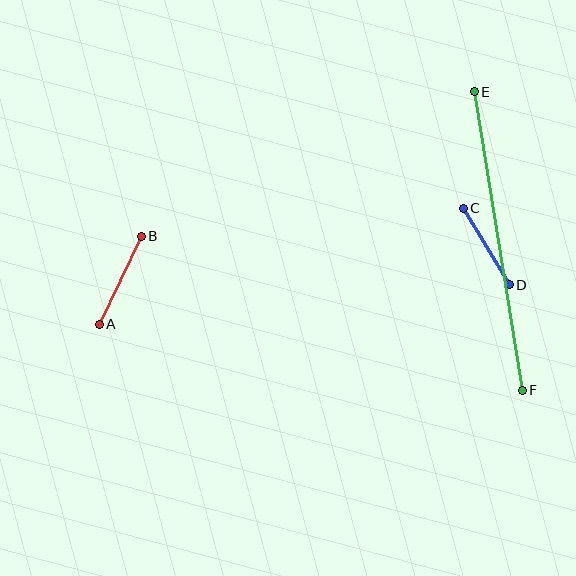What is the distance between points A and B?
The distance is approximately 97 pixels.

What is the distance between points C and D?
The distance is approximately 89 pixels.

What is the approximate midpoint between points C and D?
The midpoint is at approximately (486, 246) pixels.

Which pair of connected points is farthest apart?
Points E and F are farthest apart.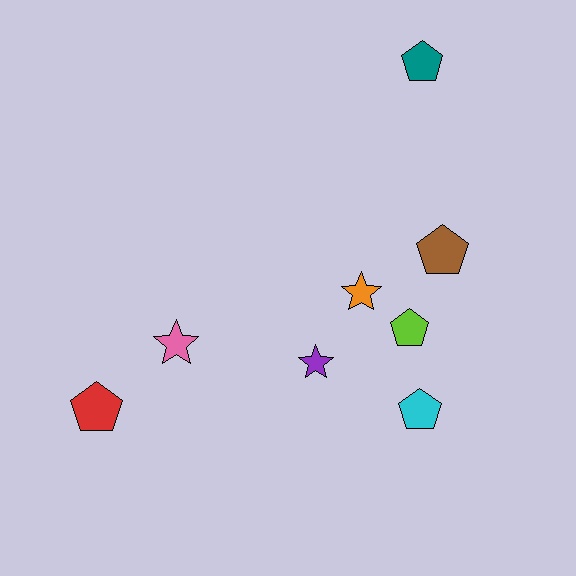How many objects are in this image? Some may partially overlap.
There are 8 objects.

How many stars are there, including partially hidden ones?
There are 3 stars.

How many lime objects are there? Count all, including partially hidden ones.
There is 1 lime object.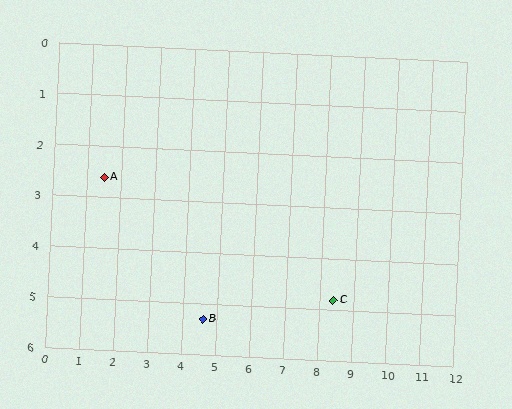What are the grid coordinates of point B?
Point B is at approximately (4.6, 5.3).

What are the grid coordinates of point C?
Point C is at approximately (8.4, 4.8).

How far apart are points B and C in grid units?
Points B and C are about 3.8 grid units apart.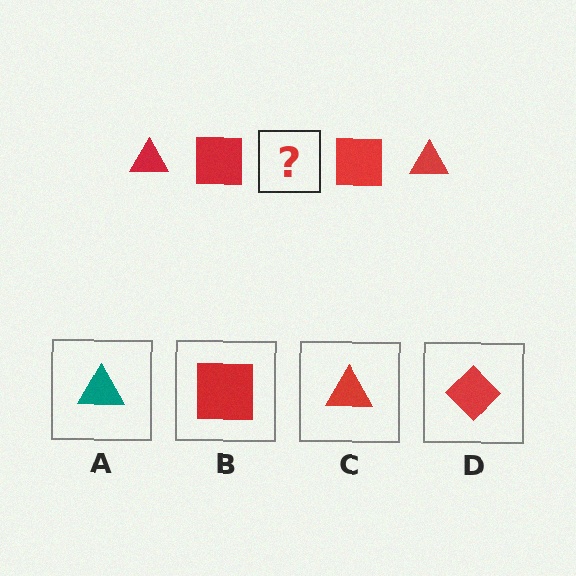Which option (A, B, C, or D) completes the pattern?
C.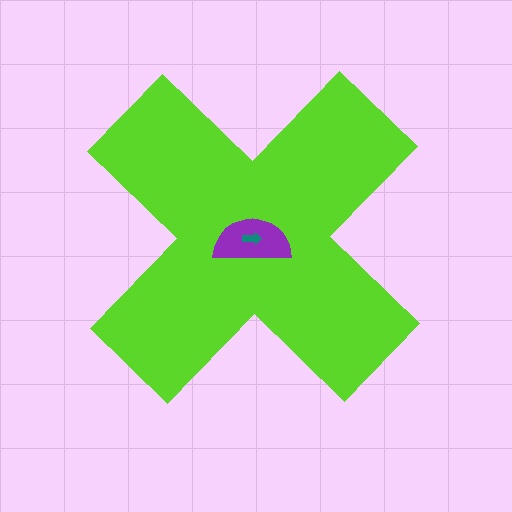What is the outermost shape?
The lime cross.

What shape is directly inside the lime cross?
The purple semicircle.